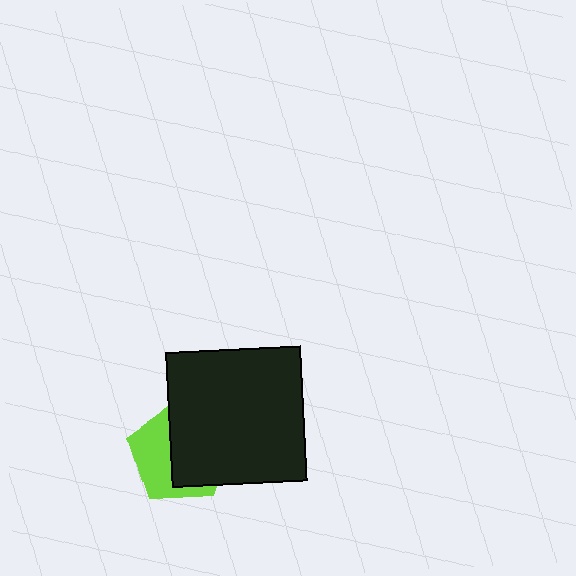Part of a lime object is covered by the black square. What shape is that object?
It is a pentagon.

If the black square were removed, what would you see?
You would see the complete lime pentagon.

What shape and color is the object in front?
The object in front is a black square.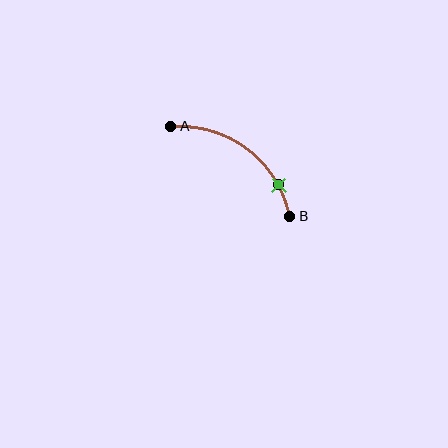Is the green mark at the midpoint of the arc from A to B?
No. The green mark lies on the arc but is closer to endpoint B. The arc midpoint would be at the point on the curve equidistant along the arc from both A and B.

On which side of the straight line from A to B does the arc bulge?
The arc bulges above and to the right of the straight line connecting A and B.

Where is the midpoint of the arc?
The arc midpoint is the point on the curve farthest from the straight line joining A and B. It sits above and to the right of that line.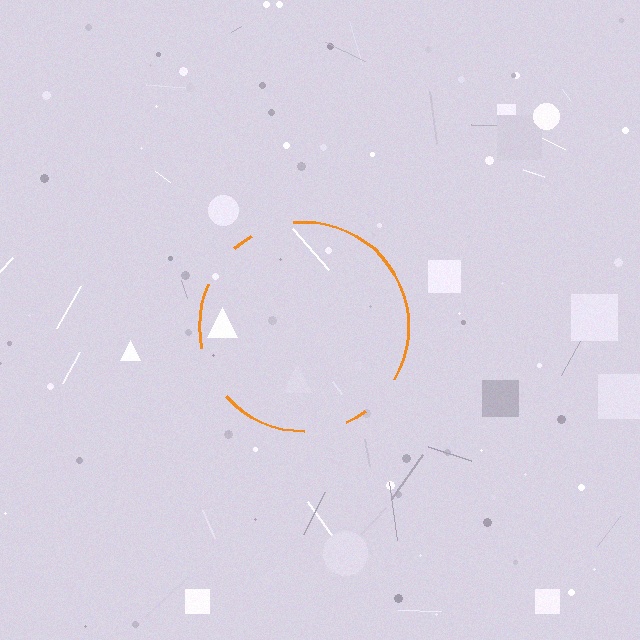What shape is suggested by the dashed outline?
The dashed outline suggests a circle.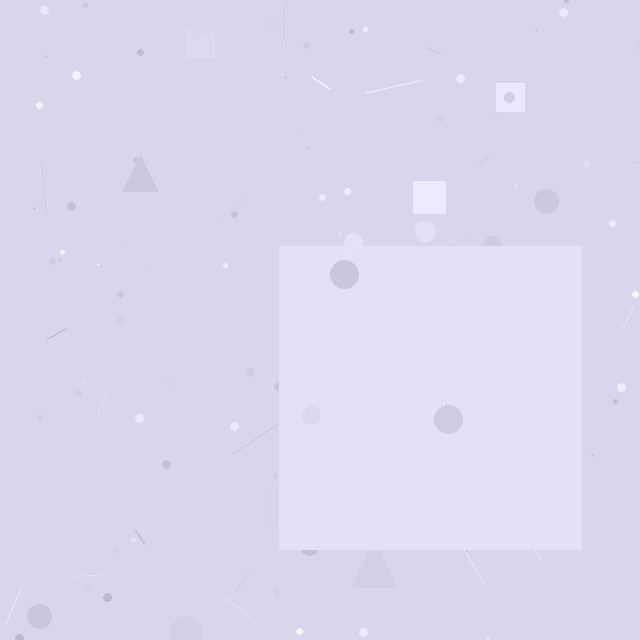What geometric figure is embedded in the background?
A square is embedded in the background.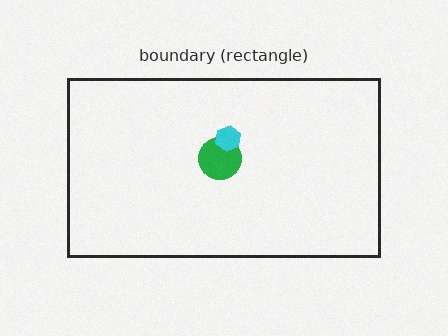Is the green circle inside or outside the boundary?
Inside.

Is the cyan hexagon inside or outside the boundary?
Inside.